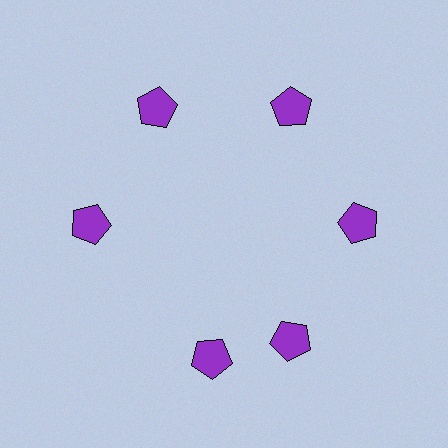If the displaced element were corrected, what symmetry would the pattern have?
It would have 6-fold rotational symmetry — the pattern would map onto itself every 60 degrees.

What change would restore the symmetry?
The symmetry would be restored by rotating it back into even spacing with its neighbors so that all 6 pentagons sit at equal angles and equal distance from the center.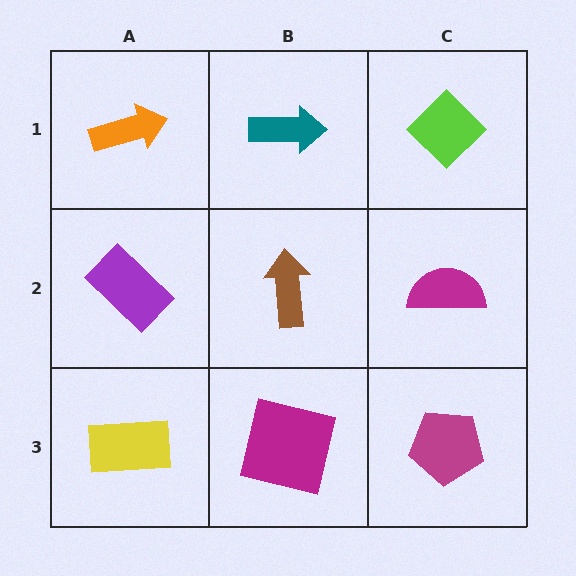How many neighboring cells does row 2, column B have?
4.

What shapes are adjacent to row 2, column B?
A teal arrow (row 1, column B), a magenta square (row 3, column B), a purple rectangle (row 2, column A), a magenta semicircle (row 2, column C).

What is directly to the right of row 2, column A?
A brown arrow.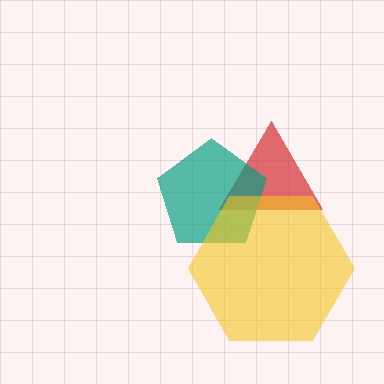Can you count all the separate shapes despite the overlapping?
Yes, there are 3 separate shapes.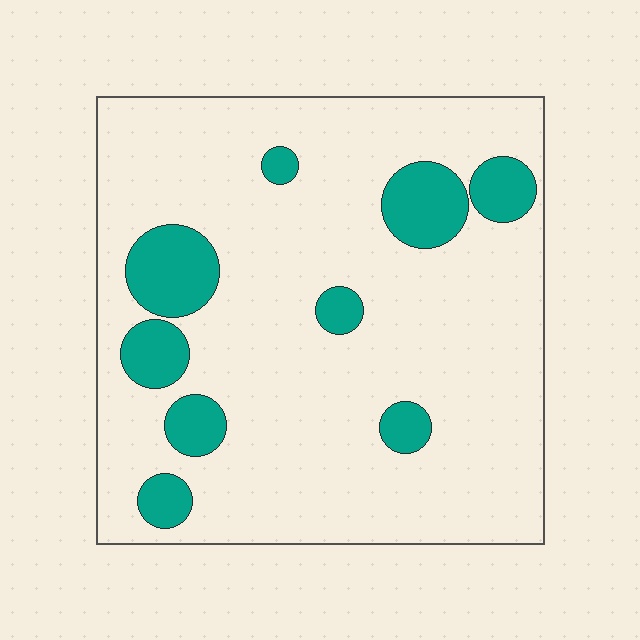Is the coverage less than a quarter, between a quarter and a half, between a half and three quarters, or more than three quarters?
Less than a quarter.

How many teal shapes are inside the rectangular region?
9.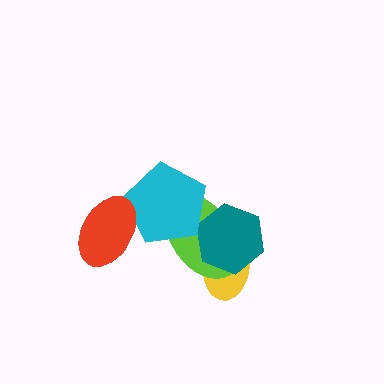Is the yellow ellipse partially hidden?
Yes, it is partially covered by another shape.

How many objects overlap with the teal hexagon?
2 objects overlap with the teal hexagon.